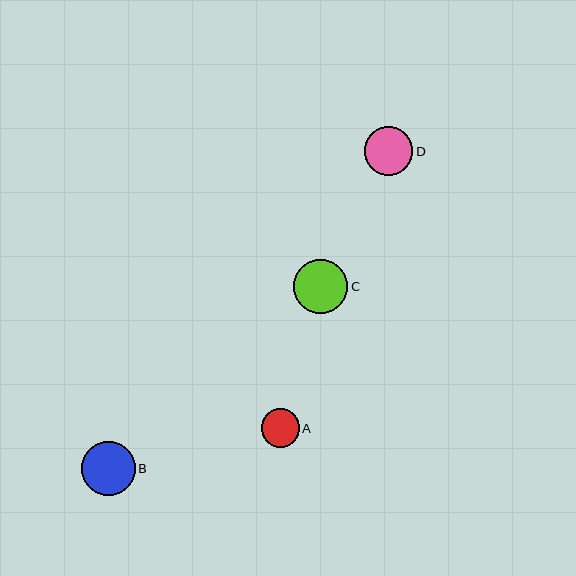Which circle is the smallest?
Circle A is the smallest with a size of approximately 38 pixels.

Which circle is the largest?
Circle C is the largest with a size of approximately 55 pixels.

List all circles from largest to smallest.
From largest to smallest: C, B, D, A.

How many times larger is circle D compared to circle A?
Circle D is approximately 1.3 times the size of circle A.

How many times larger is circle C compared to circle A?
Circle C is approximately 1.4 times the size of circle A.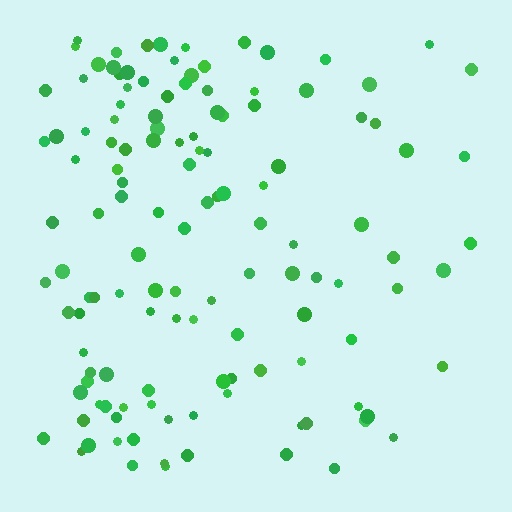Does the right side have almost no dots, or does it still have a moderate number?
Still a moderate number, just noticeably fewer than the left.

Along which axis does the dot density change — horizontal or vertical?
Horizontal.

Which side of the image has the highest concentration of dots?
The left.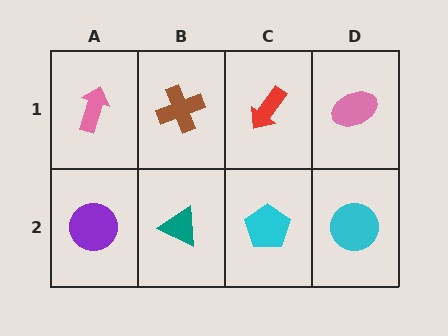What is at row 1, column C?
A red arrow.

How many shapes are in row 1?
4 shapes.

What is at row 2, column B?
A teal triangle.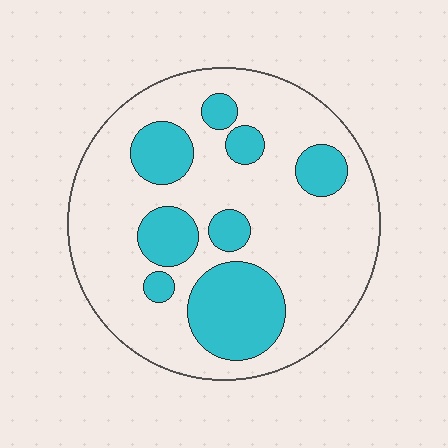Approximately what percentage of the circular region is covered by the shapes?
Approximately 25%.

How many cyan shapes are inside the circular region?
8.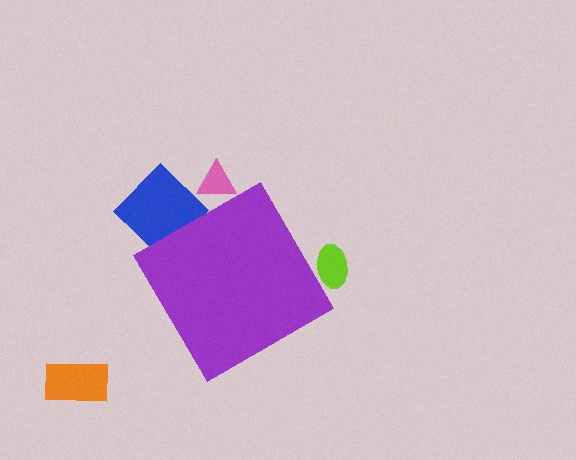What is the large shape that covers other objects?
A purple diamond.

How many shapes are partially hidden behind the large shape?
3 shapes are partially hidden.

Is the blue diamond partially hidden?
Yes, the blue diamond is partially hidden behind the purple diamond.